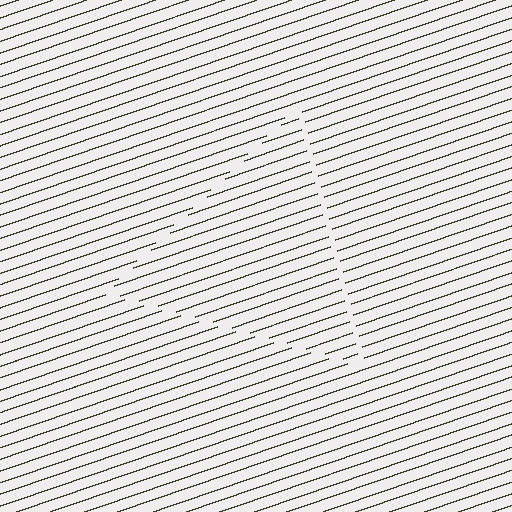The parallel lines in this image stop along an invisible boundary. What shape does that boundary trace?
An illusory triangle. The interior of the shape contains the same grating, shifted by half a period — the contour is defined by the phase discontinuity where line-ends from the inner and outer gratings abut.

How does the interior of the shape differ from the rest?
The interior of the shape contains the same grating, shifted by half a period — the contour is defined by the phase discontinuity where line-ends from the inner and outer gratings abut.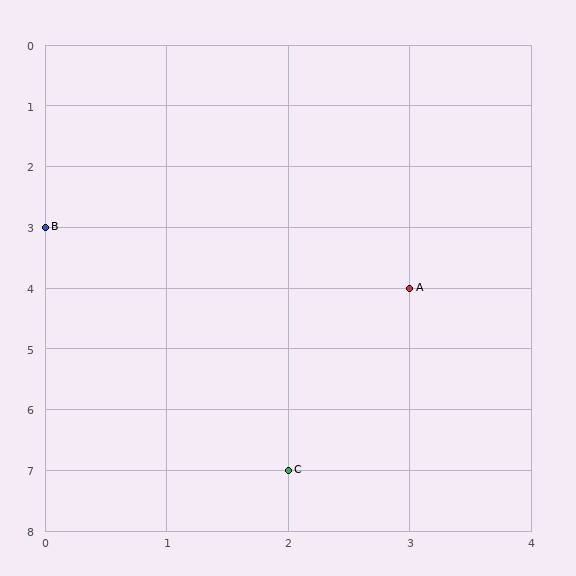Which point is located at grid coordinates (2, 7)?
Point C is at (2, 7).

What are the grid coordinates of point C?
Point C is at grid coordinates (2, 7).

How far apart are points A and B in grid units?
Points A and B are 3 columns and 1 row apart (about 3.2 grid units diagonally).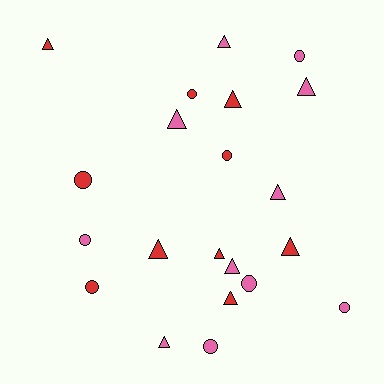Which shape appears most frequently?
Triangle, with 12 objects.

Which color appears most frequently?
Pink, with 11 objects.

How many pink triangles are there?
There are 6 pink triangles.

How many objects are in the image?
There are 21 objects.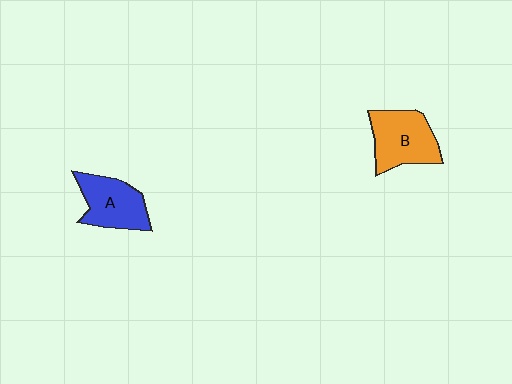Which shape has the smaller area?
Shape A (blue).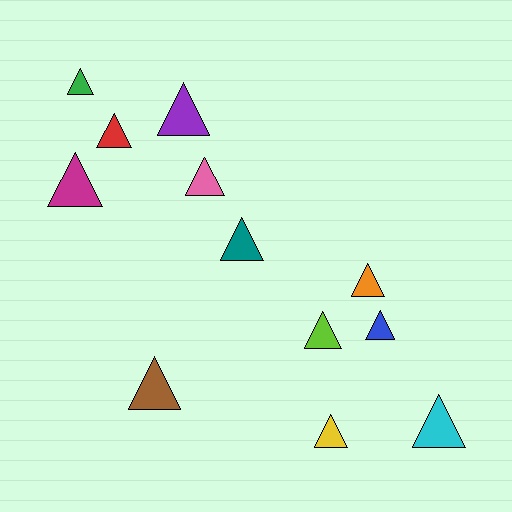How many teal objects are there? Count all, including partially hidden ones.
There is 1 teal object.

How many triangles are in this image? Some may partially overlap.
There are 12 triangles.